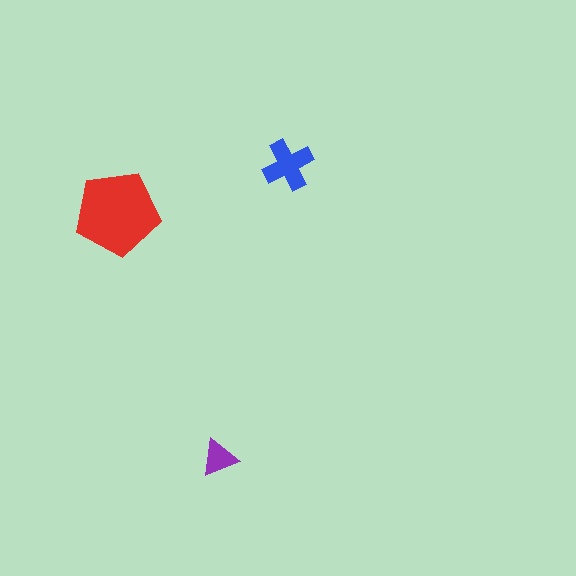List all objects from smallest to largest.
The purple triangle, the blue cross, the red pentagon.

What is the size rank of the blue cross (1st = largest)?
2nd.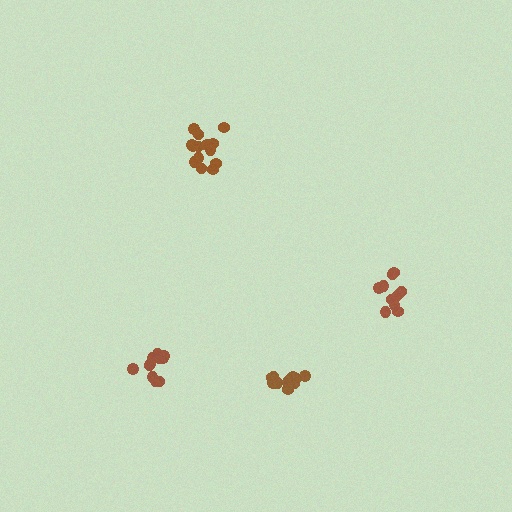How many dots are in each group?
Group 1: 14 dots, Group 2: 14 dots, Group 3: 12 dots, Group 4: 12 dots (52 total).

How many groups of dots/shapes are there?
There are 4 groups.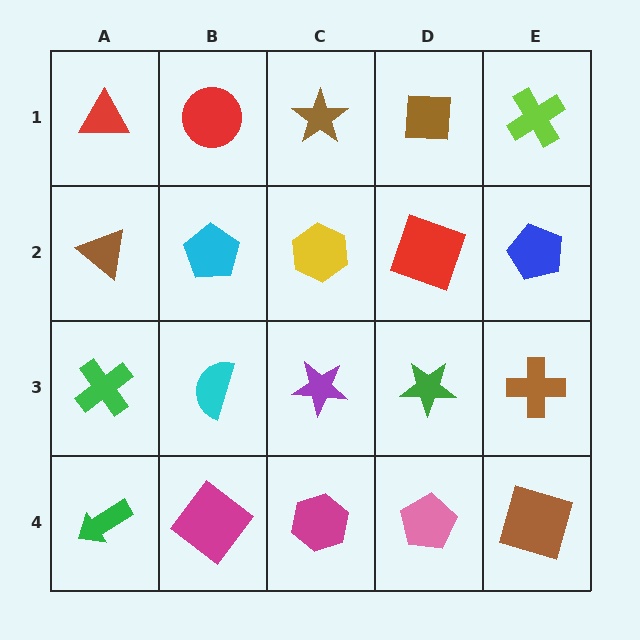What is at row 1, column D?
A brown square.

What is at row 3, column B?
A cyan semicircle.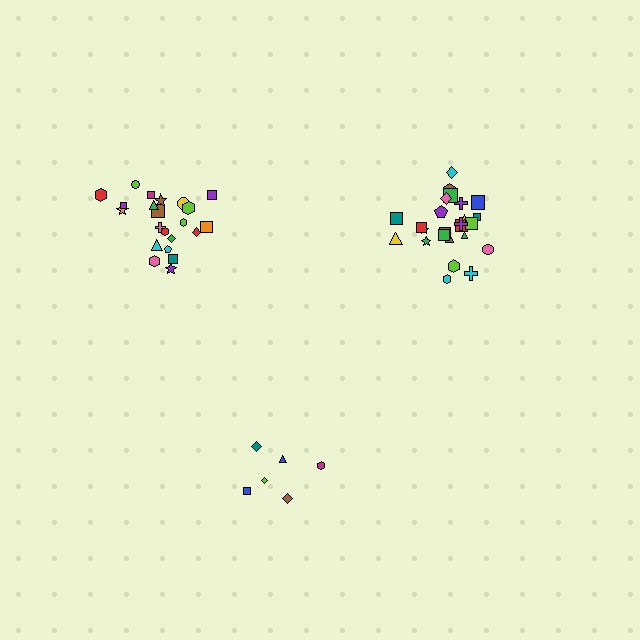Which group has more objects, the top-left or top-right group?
The top-right group.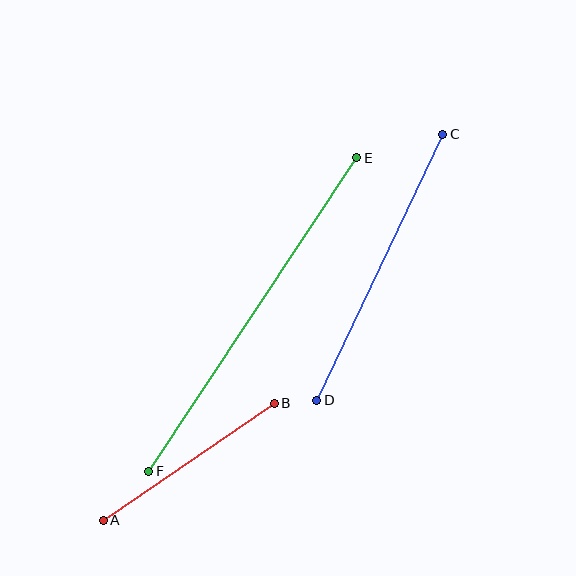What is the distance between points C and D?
The distance is approximately 295 pixels.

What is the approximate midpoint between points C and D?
The midpoint is at approximately (380, 267) pixels.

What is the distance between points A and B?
The distance is approximately 207 pixels.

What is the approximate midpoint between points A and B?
The midpoint is at approximately (189, 462) pixels.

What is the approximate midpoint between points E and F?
The midpoint is at approximately (253, 315) pixels.